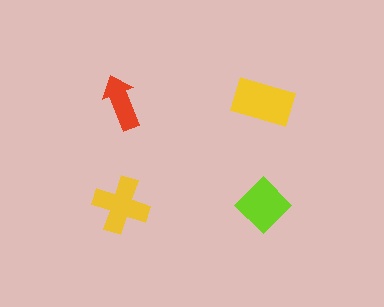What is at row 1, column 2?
A yellow rectangle.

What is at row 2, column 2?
A lime diamond.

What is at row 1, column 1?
A red arrow.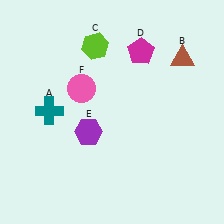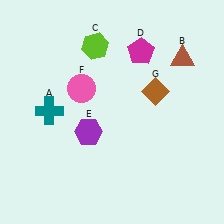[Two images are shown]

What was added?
A brown diamond (G) was added in Image 2.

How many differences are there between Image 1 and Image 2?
There is 1 difference between the two images.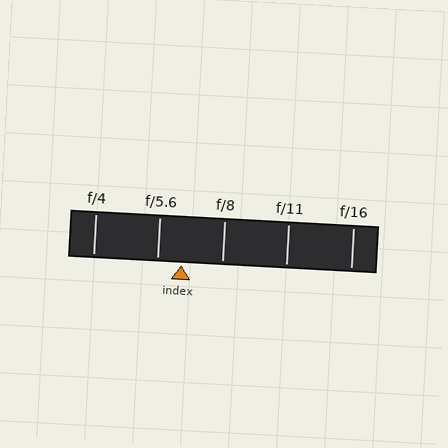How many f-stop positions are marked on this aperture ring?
There are 5 f-stop positions marked.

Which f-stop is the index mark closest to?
The index mark is closest to f/5.6.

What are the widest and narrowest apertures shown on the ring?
The widest aperture shown is f/4 and the narrowest is f/16.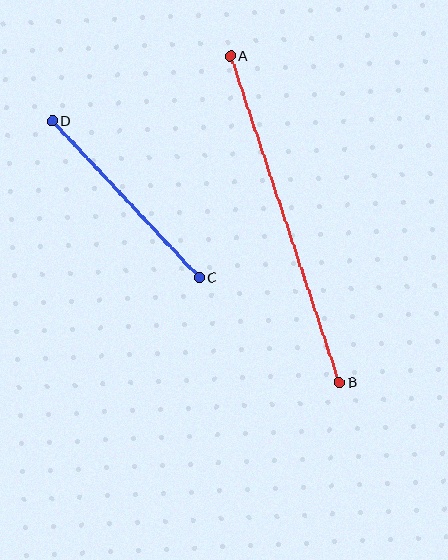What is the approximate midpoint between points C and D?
The midpoint is at approximately (126, 199) pixels.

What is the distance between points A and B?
The distance is approximately 344 pixels.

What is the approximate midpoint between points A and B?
The midpoint is at approximately (285, 219) pixels.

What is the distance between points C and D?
The distance is approximately 215 pixels.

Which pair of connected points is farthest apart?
Points A and B are farthest apart.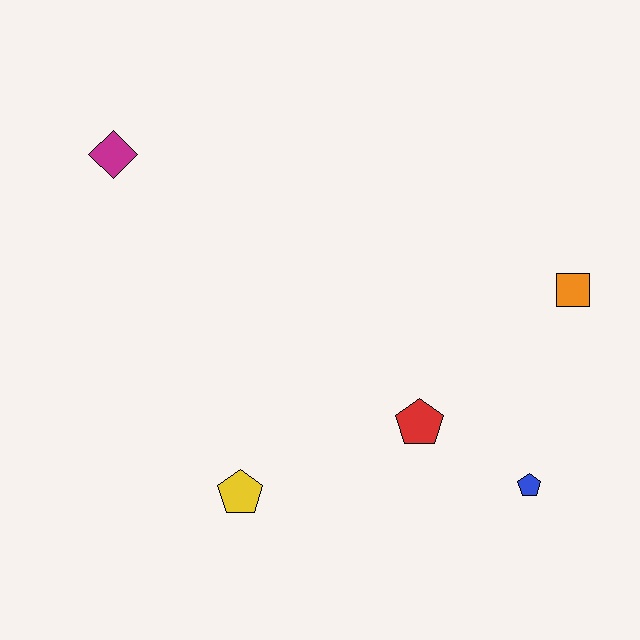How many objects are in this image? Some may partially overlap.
There are 5 objects.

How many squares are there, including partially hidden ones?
There is 1 square.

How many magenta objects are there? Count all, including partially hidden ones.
There is 1 magenta object.